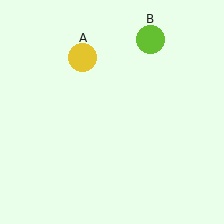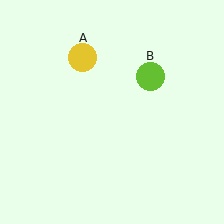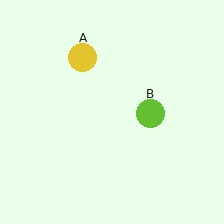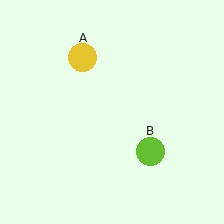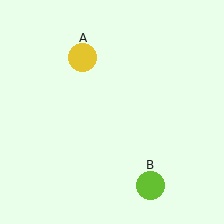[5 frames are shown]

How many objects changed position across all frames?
1 object changed position: lime circle (object B).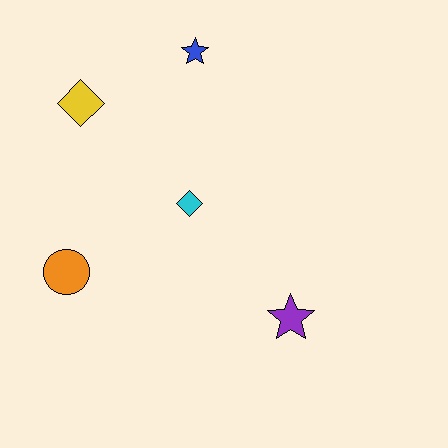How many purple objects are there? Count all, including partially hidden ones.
There is 1 purple object.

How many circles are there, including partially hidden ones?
There is 1 circle.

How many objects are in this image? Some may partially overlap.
There are 5 objects.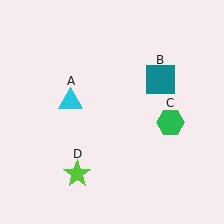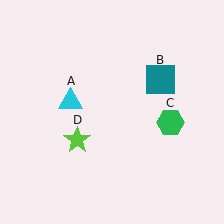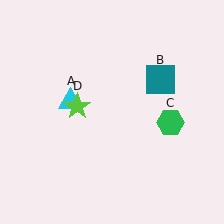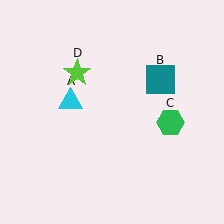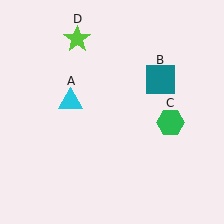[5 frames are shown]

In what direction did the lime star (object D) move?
The lime star (object D) moved up.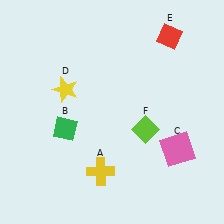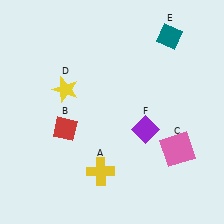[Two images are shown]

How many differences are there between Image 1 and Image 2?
There are 3 differences between the two images.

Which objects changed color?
B changed from green to red. E changed from red to teal. F changed from lime to purple.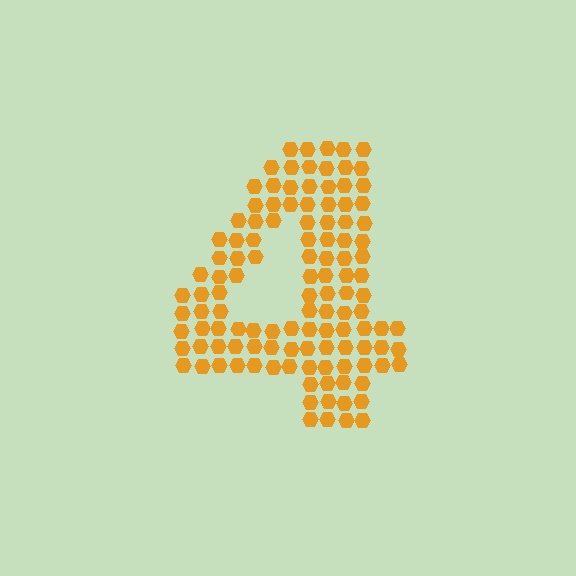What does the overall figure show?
The overall figure shows the digit 4.